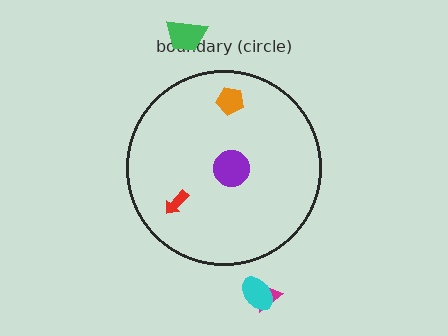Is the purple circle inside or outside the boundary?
Inside.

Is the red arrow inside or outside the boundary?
Inside.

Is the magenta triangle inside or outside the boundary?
Outside.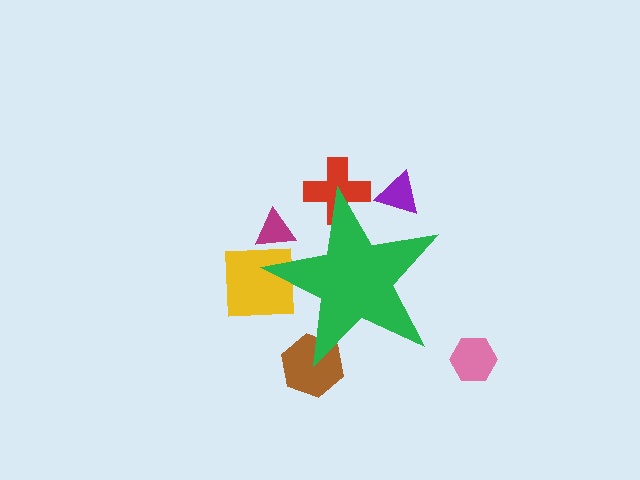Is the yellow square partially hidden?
Yes, the yellow square is partially hidden behind the green star.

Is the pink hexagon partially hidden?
No, the pink hexagon is fully visible.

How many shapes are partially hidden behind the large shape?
5 shapes are partially hidden.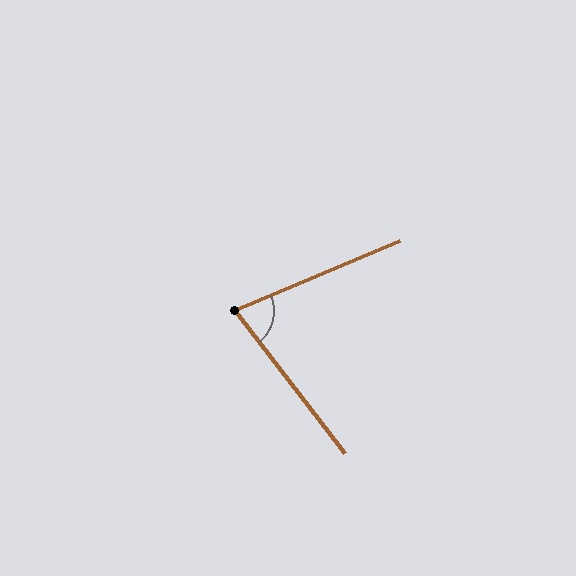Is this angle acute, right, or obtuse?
It is acute.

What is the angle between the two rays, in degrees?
Approximately 75 degrees.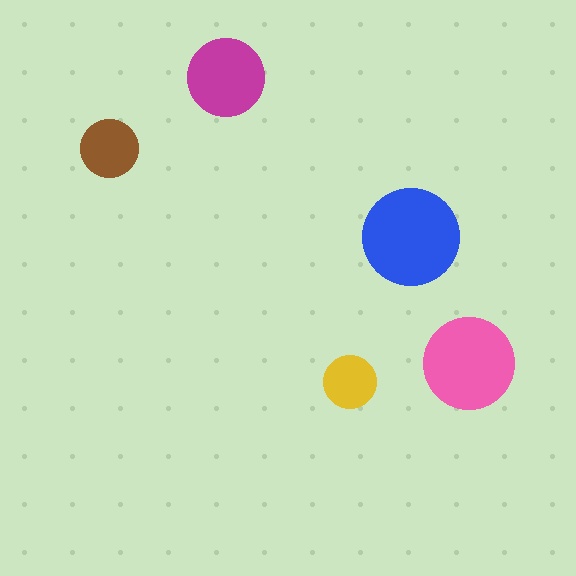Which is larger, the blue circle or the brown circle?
The blue one.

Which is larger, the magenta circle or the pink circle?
The pink one.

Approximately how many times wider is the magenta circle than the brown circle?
About 1.5 times wider.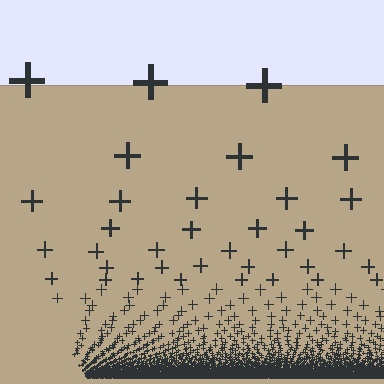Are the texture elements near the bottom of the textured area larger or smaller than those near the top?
Smaller. The gradient is inverted — elements near the bottom are smaller and denser.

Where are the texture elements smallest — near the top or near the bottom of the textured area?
Near the bottom.